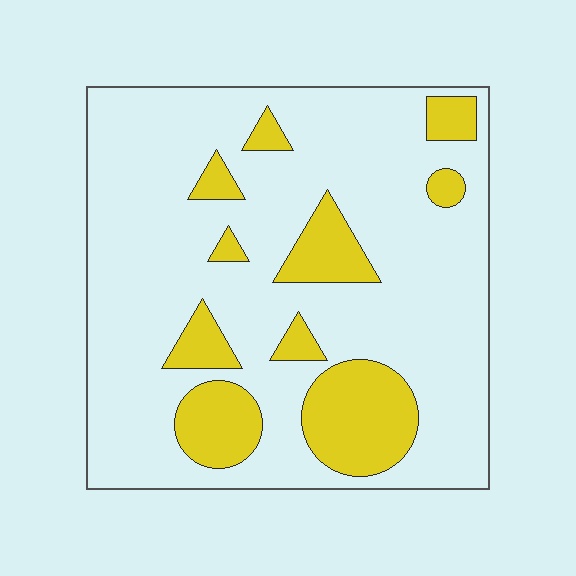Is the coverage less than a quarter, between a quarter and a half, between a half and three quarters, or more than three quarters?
Less than a quarter.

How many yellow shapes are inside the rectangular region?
10.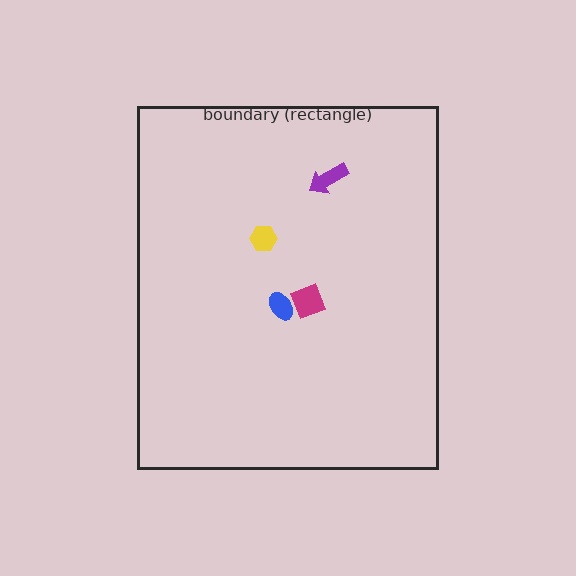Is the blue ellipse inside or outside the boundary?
Inside.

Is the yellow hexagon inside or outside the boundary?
Inside.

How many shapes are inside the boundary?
4 inside, 0 outside.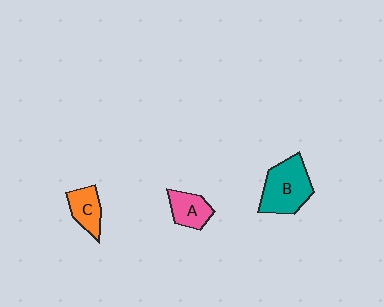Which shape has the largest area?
Shape B (teal).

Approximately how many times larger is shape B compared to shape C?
Approximately 1.8 times.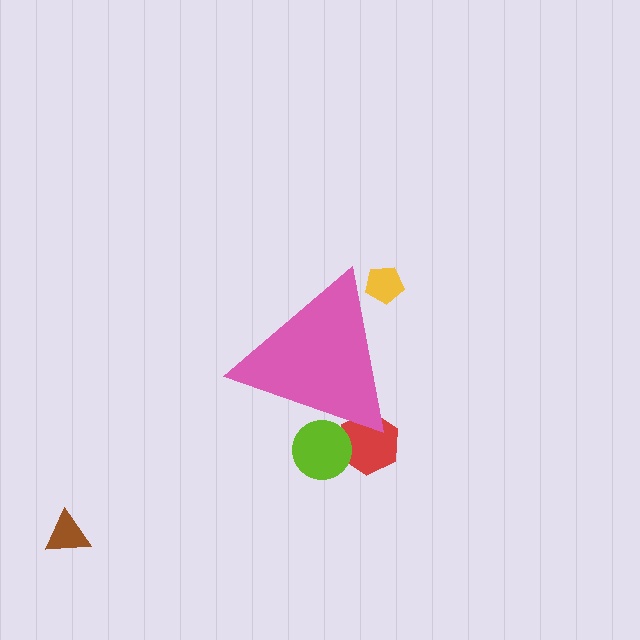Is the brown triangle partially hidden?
No, the brown triangle is fully visible.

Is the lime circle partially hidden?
Yes, the lime circle is partially hidden behind the pink triangle.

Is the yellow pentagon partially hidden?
Yes, the yellow pentagon is partially hidden behind the pink triangle.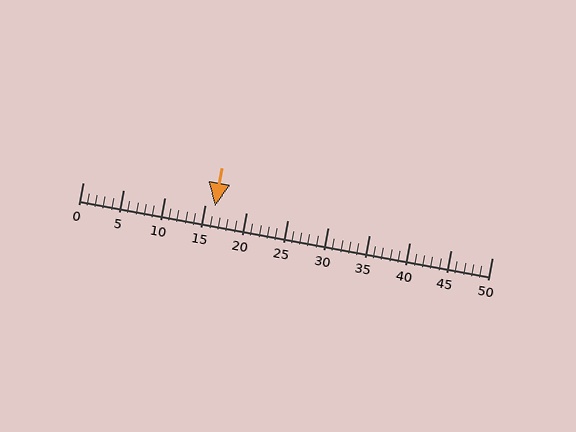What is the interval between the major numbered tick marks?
The major tick marks are spaced 5 units apart.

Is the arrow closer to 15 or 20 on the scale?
The arrow is closer to 15.